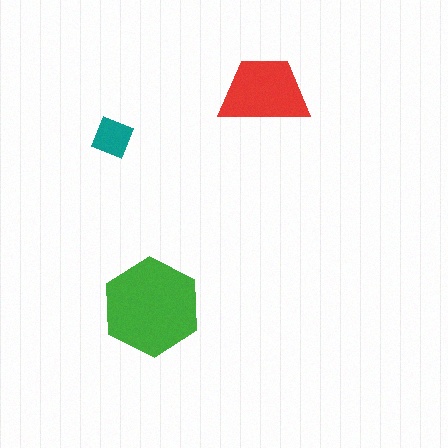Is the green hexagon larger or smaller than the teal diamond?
Larger.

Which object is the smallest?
The teal diamond.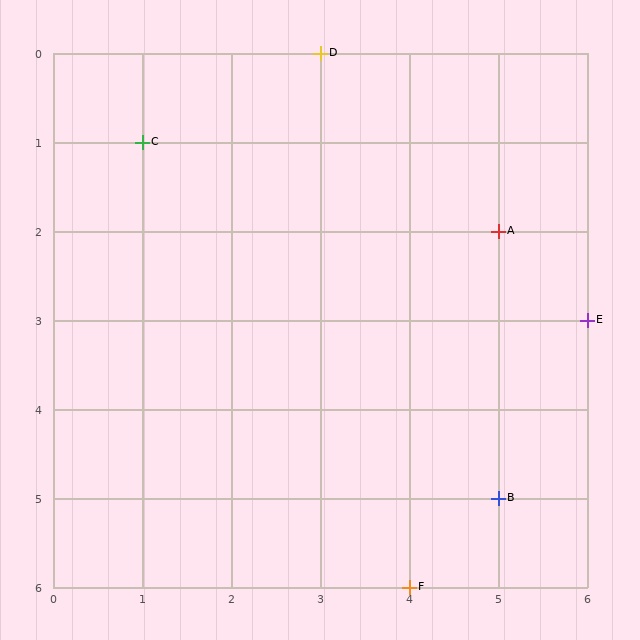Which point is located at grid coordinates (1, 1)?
Point C is at (1, 1).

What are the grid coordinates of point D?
Point D is at grid coordinates (3, 0).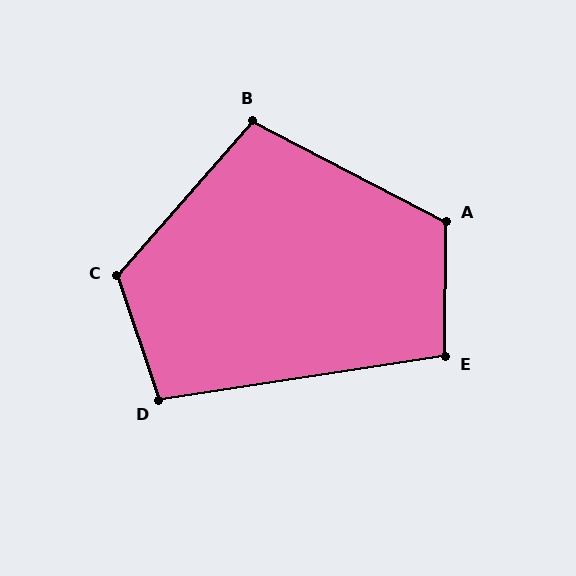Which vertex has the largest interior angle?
C, at approximately 121 degrees.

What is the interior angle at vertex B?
Approximately 103 degrees (obtuse).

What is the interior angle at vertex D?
Approximately 100 degrees (obtuse).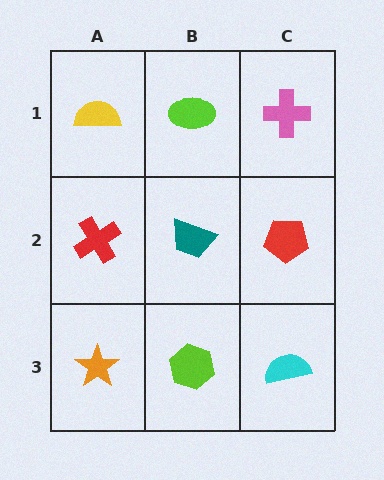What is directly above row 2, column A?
A yellow semicircle.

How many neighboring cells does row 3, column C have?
2.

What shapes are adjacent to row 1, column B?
A teal trapezoid (row 2, column B), a yellow semicircle (row 1, column A), a pink cross (row 1, column C).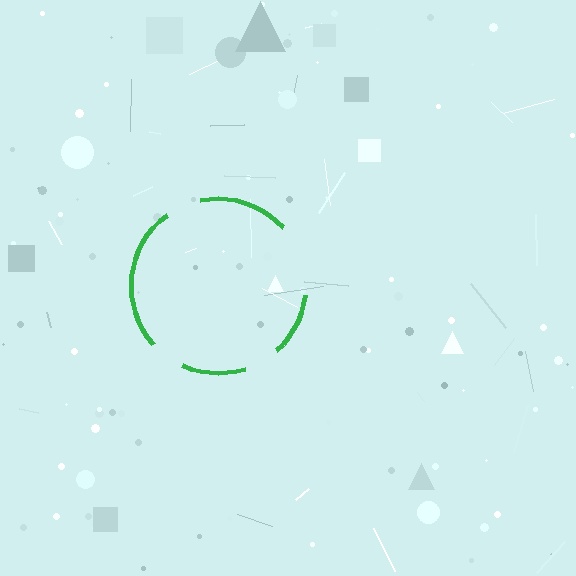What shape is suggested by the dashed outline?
The dashed outline suggests a circle.